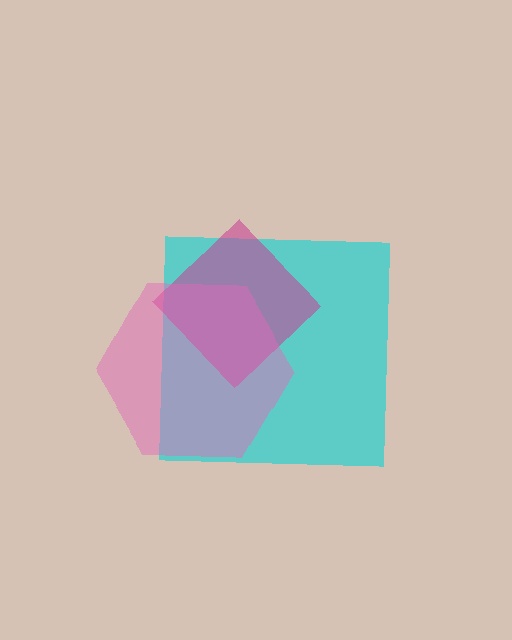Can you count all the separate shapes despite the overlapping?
Yes, there are 3 separate shapes.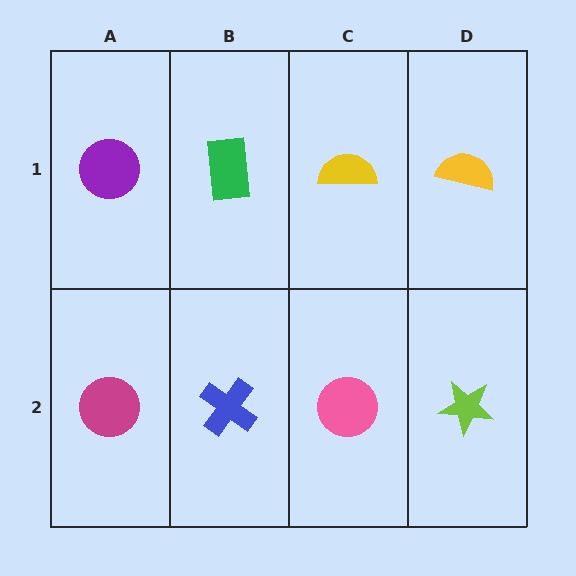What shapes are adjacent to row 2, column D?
A yellow semicircle (row 1, column D), a pink circle (row 2, column C).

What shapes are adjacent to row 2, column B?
A green rectangle (row 1, column B), a magenta circle (row 2, column A), a pink circle (row 2, column C).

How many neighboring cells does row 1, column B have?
3.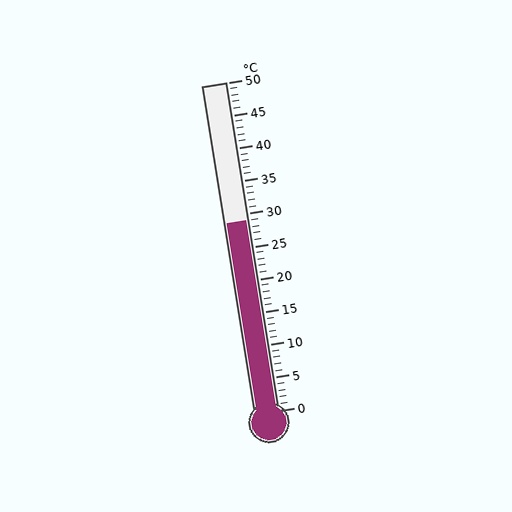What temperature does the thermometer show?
The thermometer shows approximately 29°C.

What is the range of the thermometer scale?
The thermometer scale ranges from 0°C to 50°C.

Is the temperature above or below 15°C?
The temperature is above 15°C.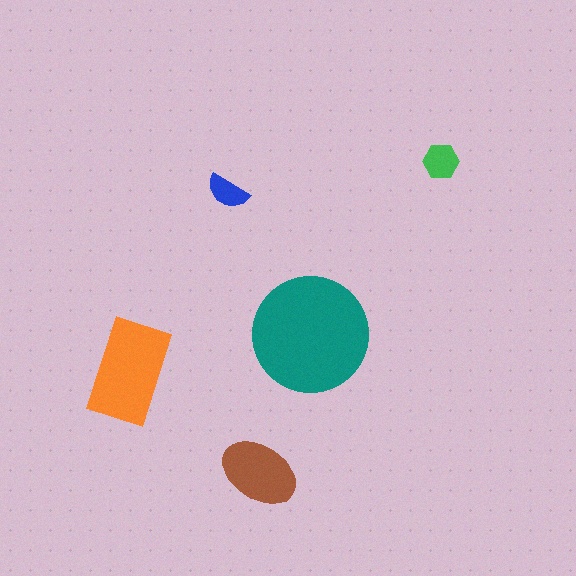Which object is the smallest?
The blue semicircle.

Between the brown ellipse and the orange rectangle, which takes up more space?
The orange rectangle.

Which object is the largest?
The teal circle.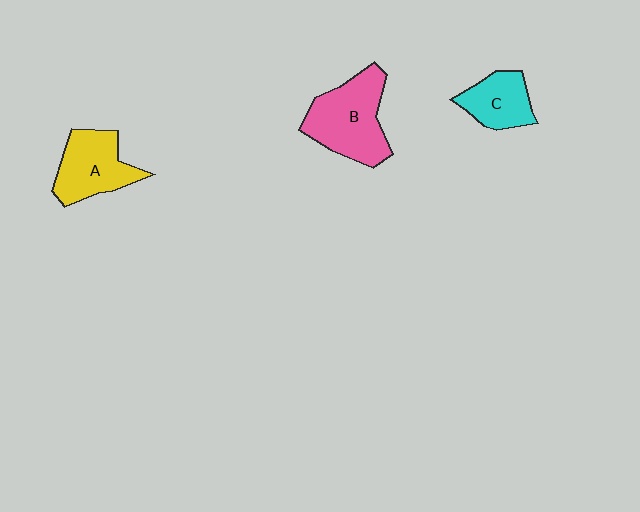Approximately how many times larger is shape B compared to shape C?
Approximately 1.7 times.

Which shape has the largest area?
Shape B (pink).